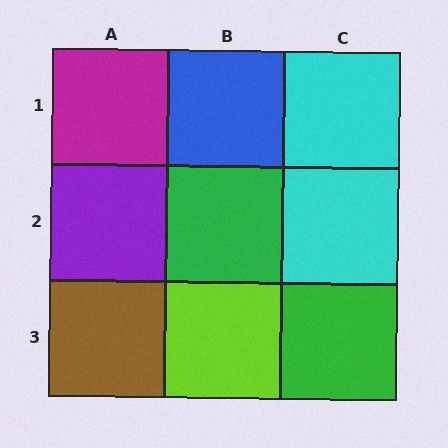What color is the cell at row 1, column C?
Cyan.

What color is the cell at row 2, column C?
Cyan.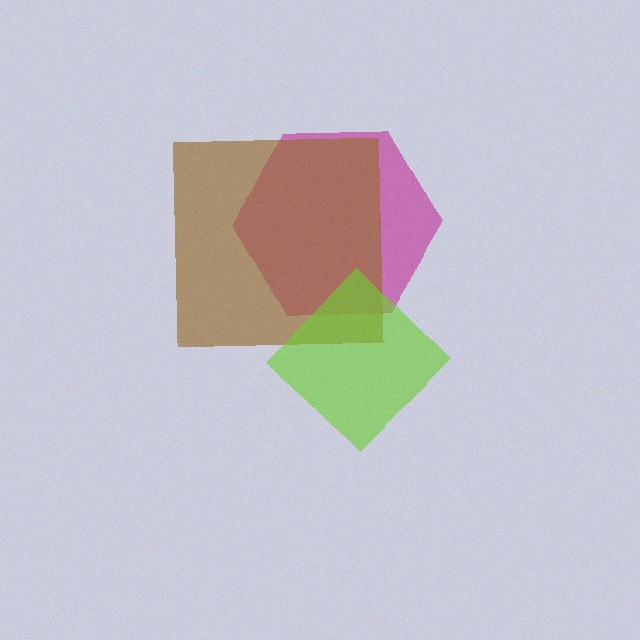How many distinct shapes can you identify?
There are 3 distinct shapes: a magenta hexagon, a brown square, a lime diamond.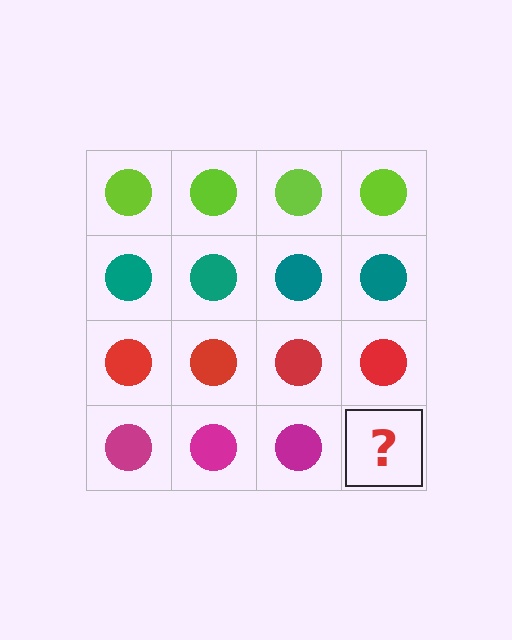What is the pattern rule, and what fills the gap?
The rule is that each row has a consistent color. The gap should be filled with a magenta circle.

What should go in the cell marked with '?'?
The missing cell should contain a magenta circle.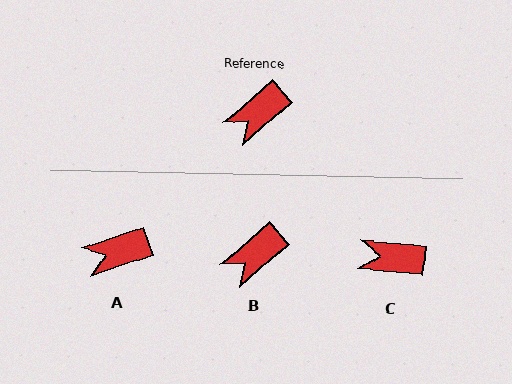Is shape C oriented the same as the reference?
No, it is off by about 46 degrees.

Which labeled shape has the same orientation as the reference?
B.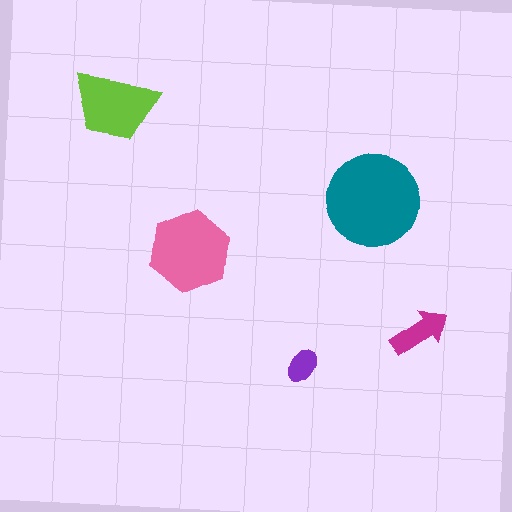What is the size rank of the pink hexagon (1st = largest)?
2nd.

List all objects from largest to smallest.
The teal circle, the pink hexagon, the lime trapezoid, the magenta arrow, the purple ellipse.